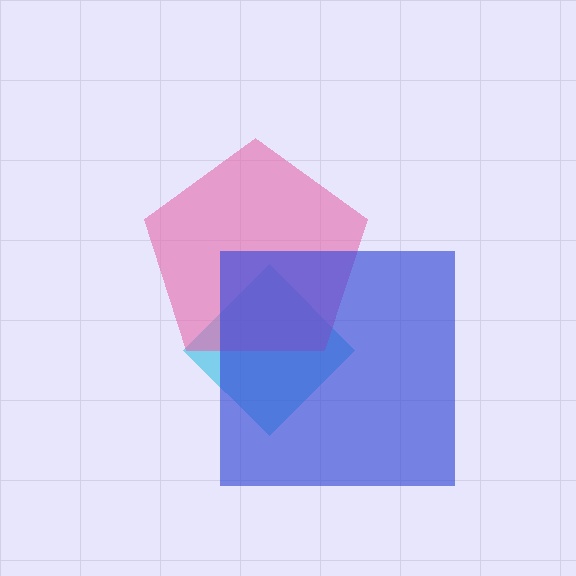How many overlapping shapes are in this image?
There are 3 overlapping shapes in the image.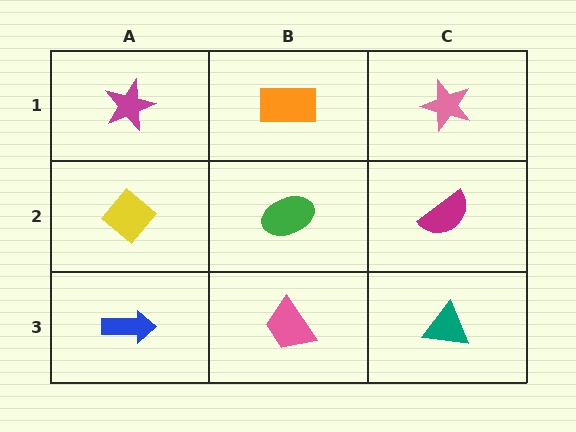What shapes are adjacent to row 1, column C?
A magenta semicircle (row 2, column C), an orange rectangle (row 1, column B).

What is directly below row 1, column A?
A yellow diamond.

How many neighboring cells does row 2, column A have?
3.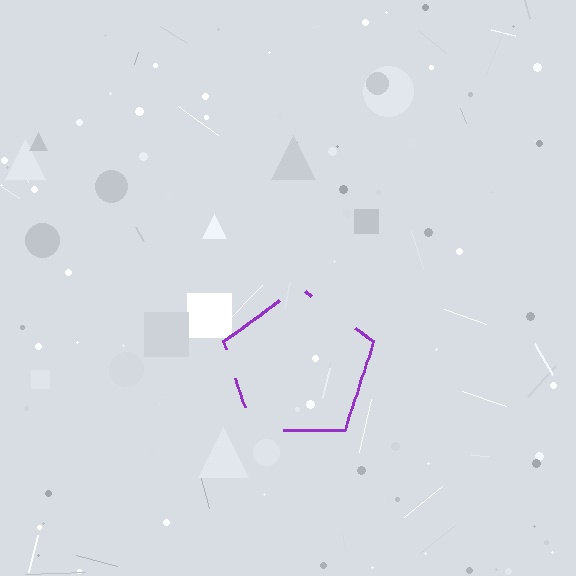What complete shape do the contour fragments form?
The contour fragments form a pentagon.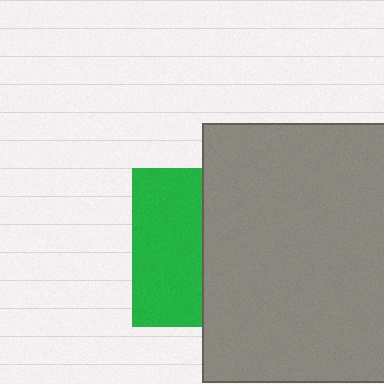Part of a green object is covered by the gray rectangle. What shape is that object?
It is a square.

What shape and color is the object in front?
The object in front is a gray rectangle.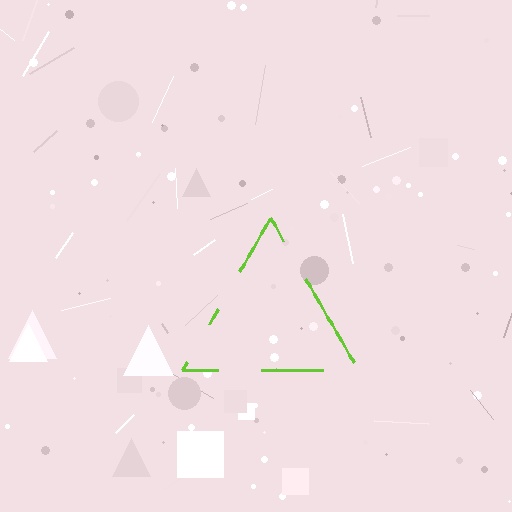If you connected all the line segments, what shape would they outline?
They would outline a triangle.